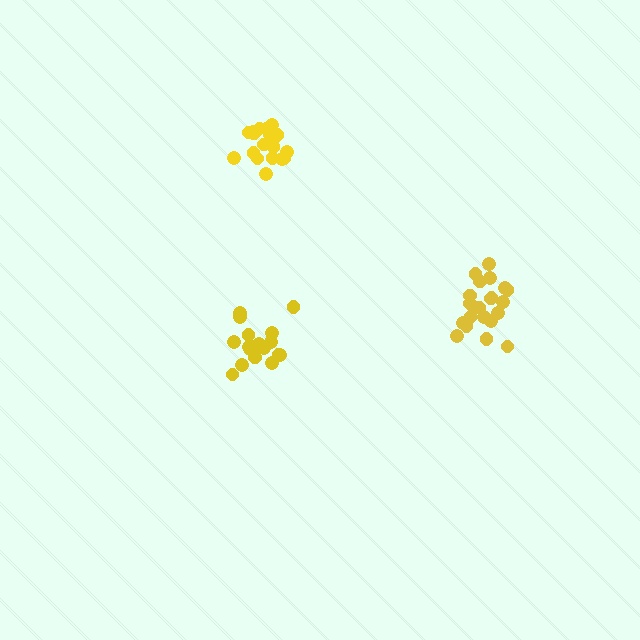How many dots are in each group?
Group 1: 21 dots, Group 2: 18 dots, Group 3: 19 dots (58 total).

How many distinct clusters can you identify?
There are 3 distinct clusters.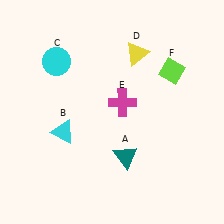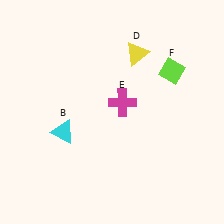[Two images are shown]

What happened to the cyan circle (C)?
The cyan circle (C) was removed in Image 2. It was in the top-left area of Image 1.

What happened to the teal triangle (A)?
The teal triangle (A) was removed in Image 2. It was in the bottom-right area of Image 1.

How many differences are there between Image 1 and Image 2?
There are 2 differences between the two images.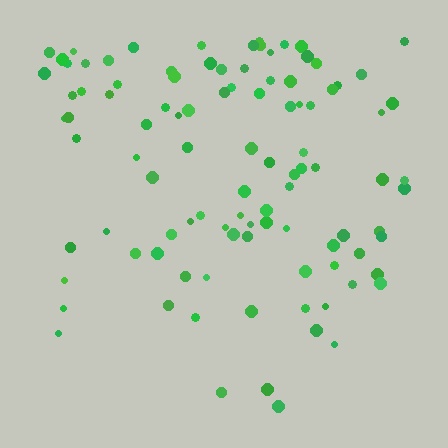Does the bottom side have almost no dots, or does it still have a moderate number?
Still a moderate number, just noticeably fewer than the top.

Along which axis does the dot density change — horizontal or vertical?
Vertical.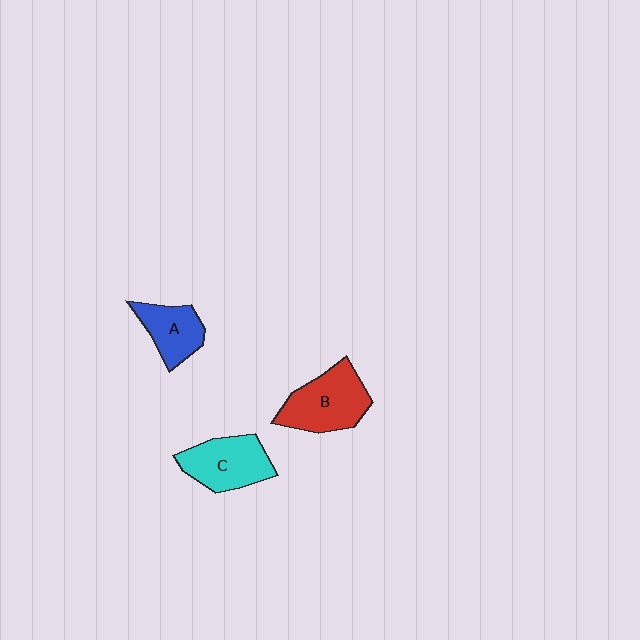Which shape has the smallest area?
Shape A (blue).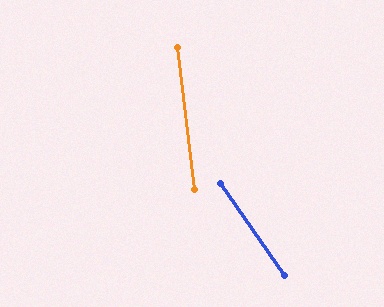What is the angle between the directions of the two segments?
Approximately 29 degrees.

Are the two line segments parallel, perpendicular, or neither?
Neither parallel nor perpendicular — they differ by about 29°.